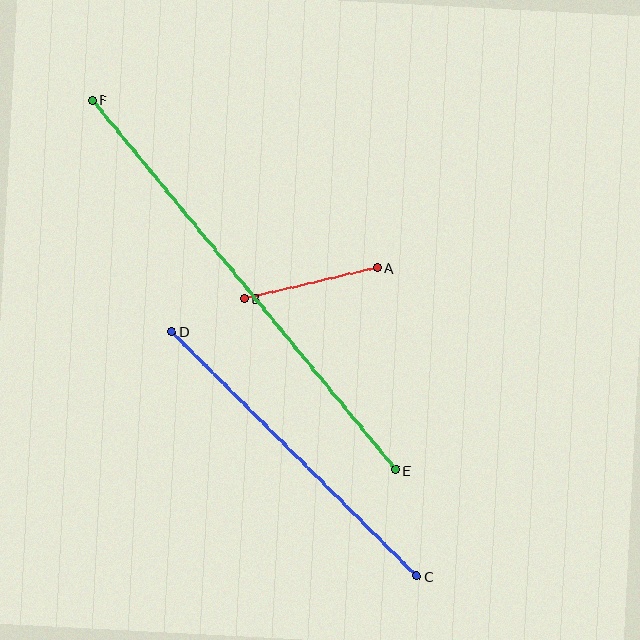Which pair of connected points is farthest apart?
Points E and F are farthest apart.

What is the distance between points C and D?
The distance is approximately 346 pixels.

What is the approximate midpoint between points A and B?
The midpoint is at approximately (311, 283) pixels.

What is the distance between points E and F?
The distance is approximately 478 pixels.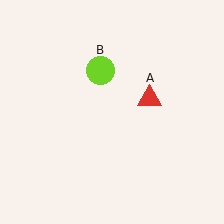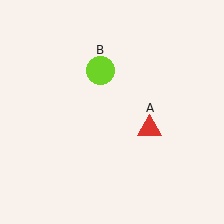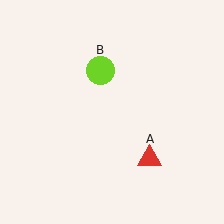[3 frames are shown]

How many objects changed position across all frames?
1 object changed position: red triangle (object A).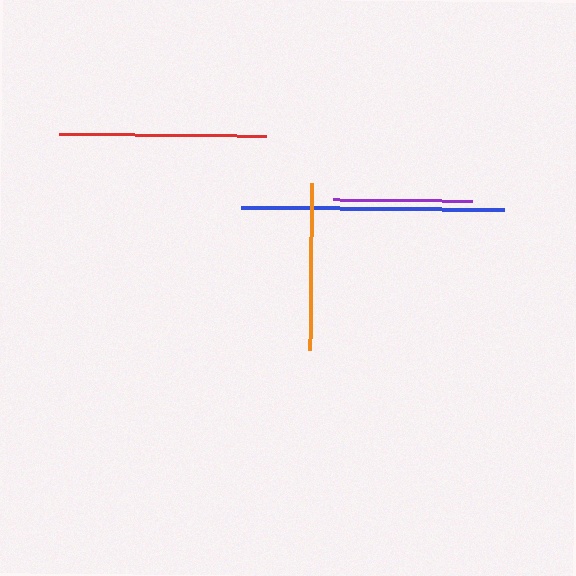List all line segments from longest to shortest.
From longest to shortest: blue, red, orange, purple.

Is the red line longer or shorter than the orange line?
The red line is longer than the orange line.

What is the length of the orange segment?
The orange segment is approximately 166 pixels long.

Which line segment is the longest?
The blue line is the longest at approximately 264 pixels.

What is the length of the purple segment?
The purple segment is approximately 140 pixels long.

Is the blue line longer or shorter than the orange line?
The blue line is longer than the orange line.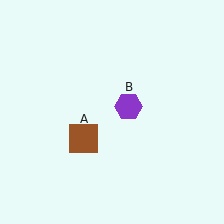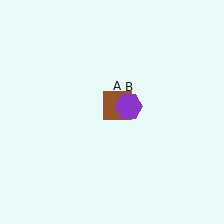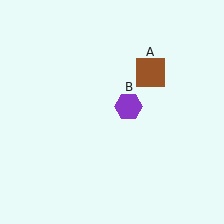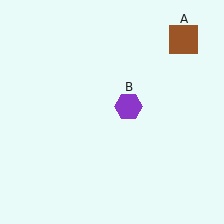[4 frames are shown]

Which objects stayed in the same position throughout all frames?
Purple hexagon (object B) remained stationary.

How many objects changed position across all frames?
1 object changed position: brown square (object A).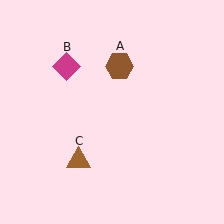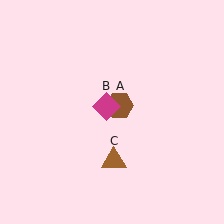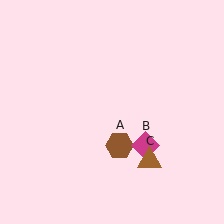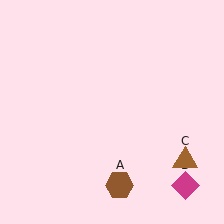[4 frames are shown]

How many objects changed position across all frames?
3 objects changed position: brown hexagon (object A), magenta diamond (object B), brown triangle (object C).